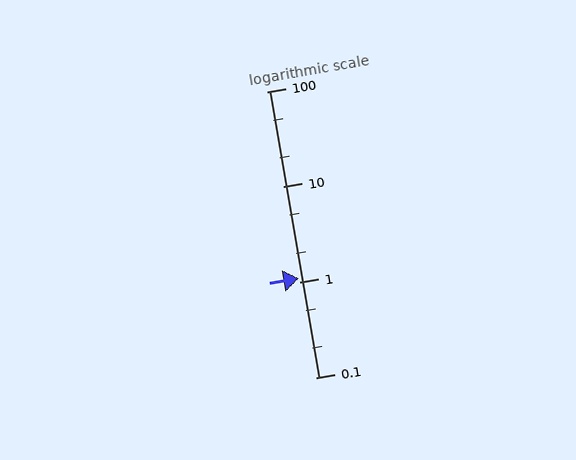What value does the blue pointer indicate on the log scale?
The pointer indicates approximately 1.1.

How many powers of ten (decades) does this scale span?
The scale spans 3 decades, from 0.1 to 100.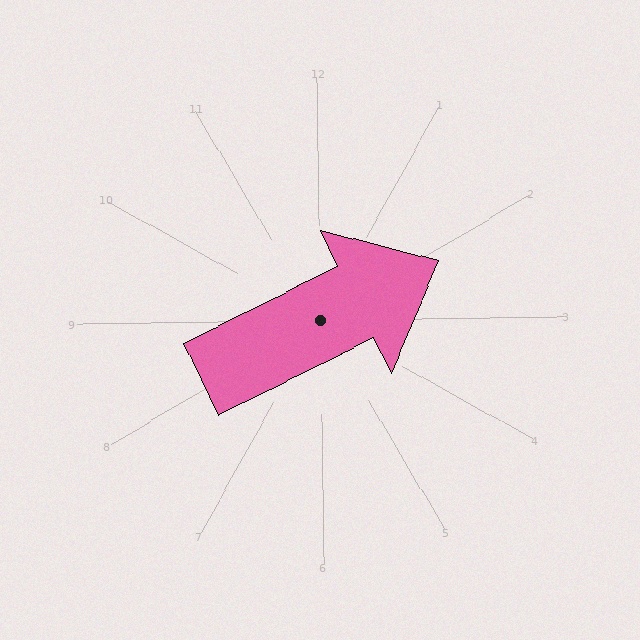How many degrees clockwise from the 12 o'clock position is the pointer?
Approximately 64 degrees.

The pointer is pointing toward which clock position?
Roughly 2 o'clock.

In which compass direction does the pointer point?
Northeast.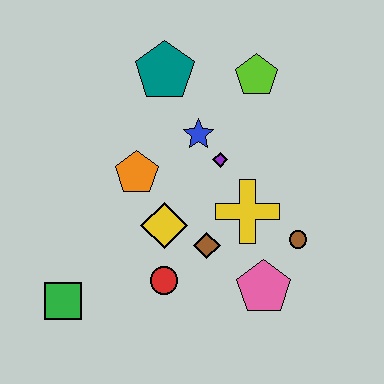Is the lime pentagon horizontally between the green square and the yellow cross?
No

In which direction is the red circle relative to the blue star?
The red circle is below the blue star.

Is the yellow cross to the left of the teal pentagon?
No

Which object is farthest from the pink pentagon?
The teal pentagon is farthest from the pink pentagon.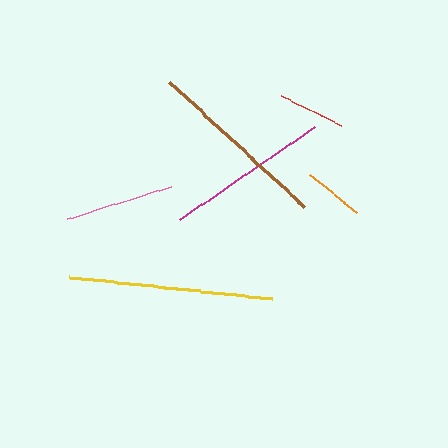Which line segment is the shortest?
The orange line is the shortest at approximately 61 pixels.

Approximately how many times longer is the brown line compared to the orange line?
The brown line is approximately 3.1 times the length of the orange line.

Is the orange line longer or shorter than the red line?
The red line is longer than the orange line.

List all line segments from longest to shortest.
From longest to shortest: yellow, brown, magenta, pink, red, orange.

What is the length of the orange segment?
The orange segment is approximately 61 pixels long.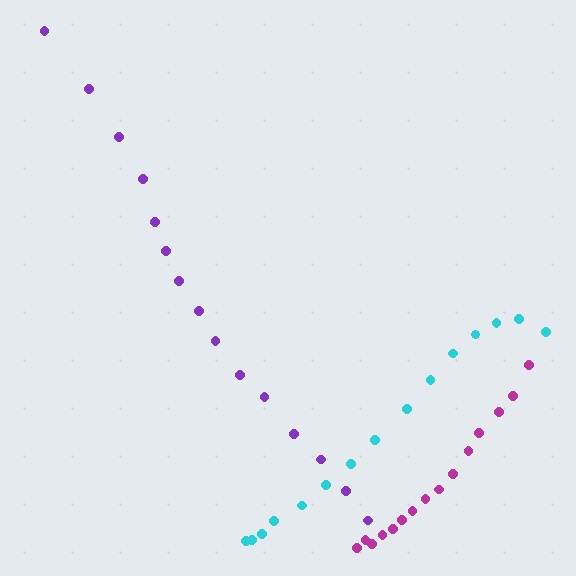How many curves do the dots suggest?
There are 3 distinct paths.